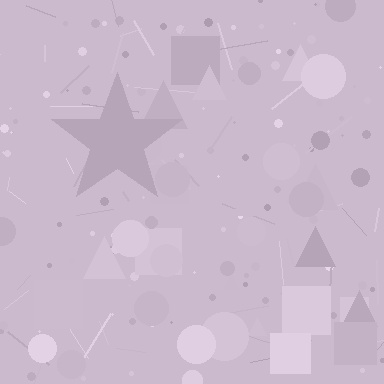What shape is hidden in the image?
A star is hidden in the image.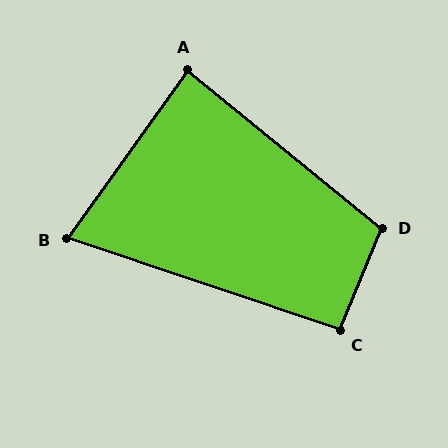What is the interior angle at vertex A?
Approximately 86 degrees (approximately right).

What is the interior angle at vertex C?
Approximately 94 degrees (approximately right).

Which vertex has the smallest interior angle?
B, at approximately 73 degrees.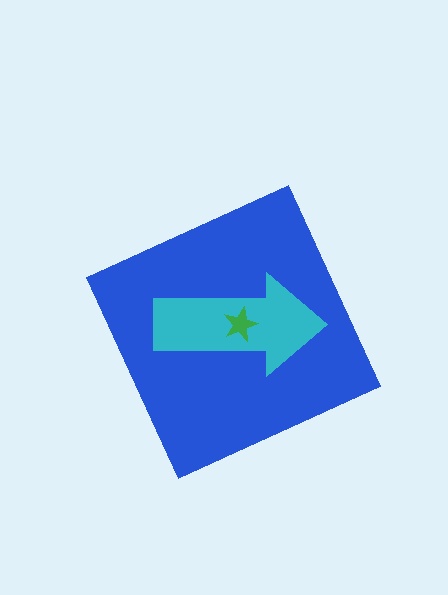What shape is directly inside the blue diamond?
The cyan arrow.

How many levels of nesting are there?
3.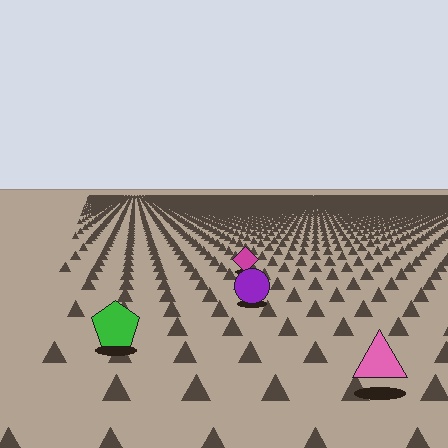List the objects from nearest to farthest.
From nearest to farthest: the pink triangle, the green pentagon, the purple circle, the magenta diamond.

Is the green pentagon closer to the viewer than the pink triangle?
No. The pink triangle is closer — you can tell from the texture gradient: the ground texture is coarser near it.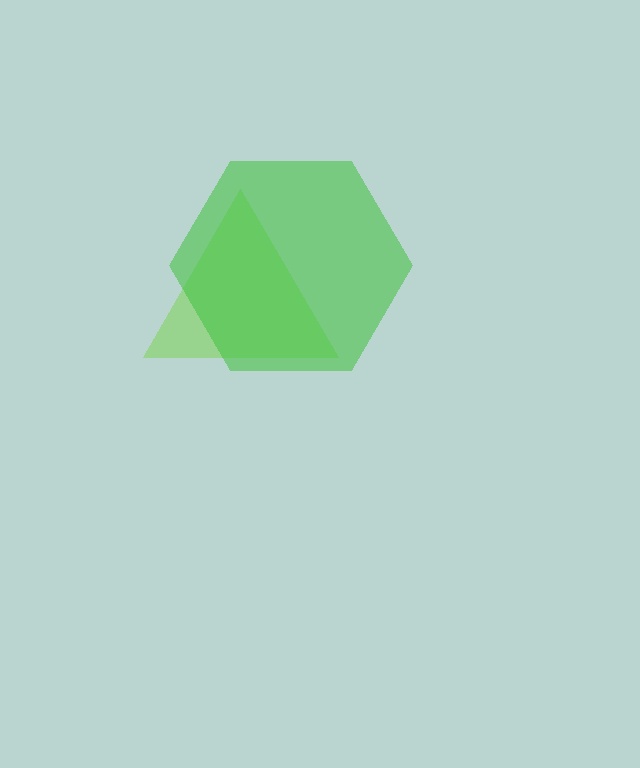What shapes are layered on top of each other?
The layered shapes are: a lime triangle, a green hexagon.